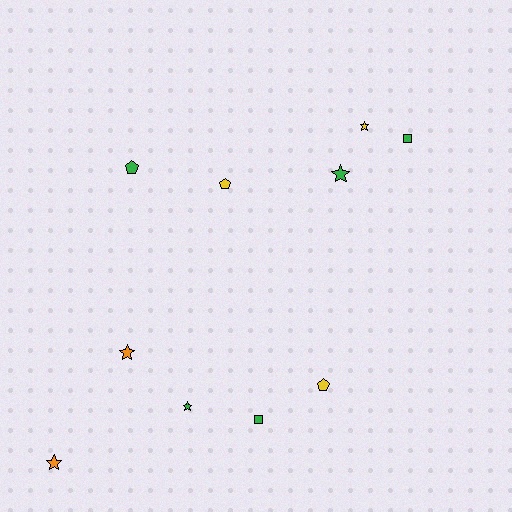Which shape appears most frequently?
Star, with 5 objects.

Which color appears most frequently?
Green, with 5 objects.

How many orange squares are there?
There are no orange squares.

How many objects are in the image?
There are 10 objects.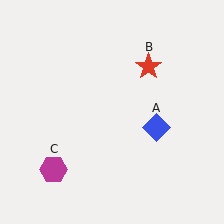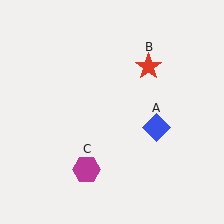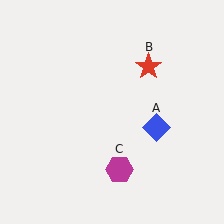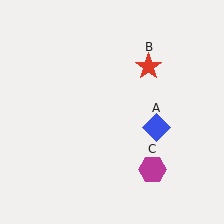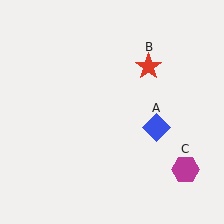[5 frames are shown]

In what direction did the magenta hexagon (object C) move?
The magenta hexagon (object C) moved right.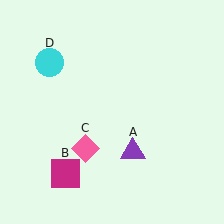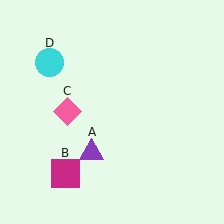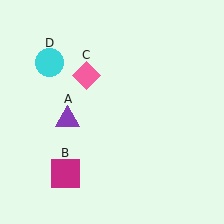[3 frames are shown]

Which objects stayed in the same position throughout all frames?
Magenta square (object B) and cyan circle (object D) remained stationary.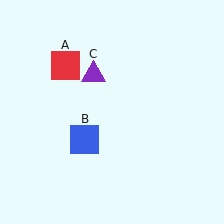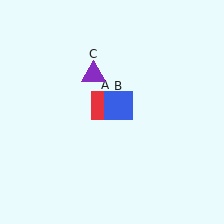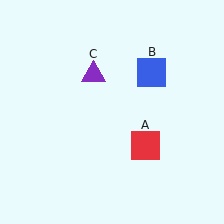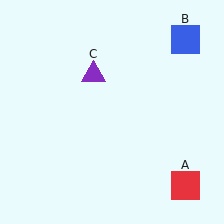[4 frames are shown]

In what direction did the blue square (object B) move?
The blue square (object B) moved up and to the right.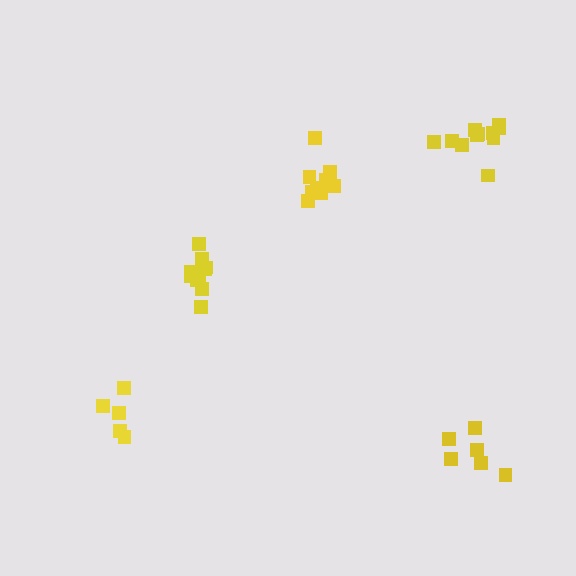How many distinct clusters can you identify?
There are 5 distinct clusters.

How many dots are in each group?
Group 1: 11 dots, Group 2: 11 dots, Group 3: 6 dots, Group 4: 9 dots, Group 5: 5 dots (42 total).